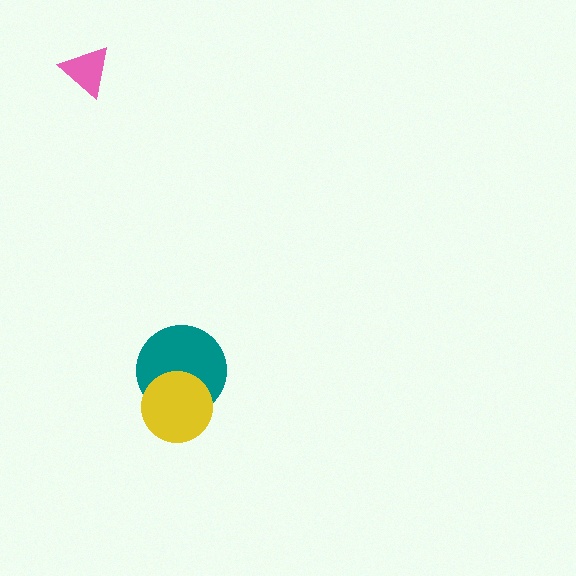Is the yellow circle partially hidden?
No, no other shape covers it.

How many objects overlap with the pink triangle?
0 objects overlap with the pink triangle.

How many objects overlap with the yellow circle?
1 object overlaps with the yellow circle.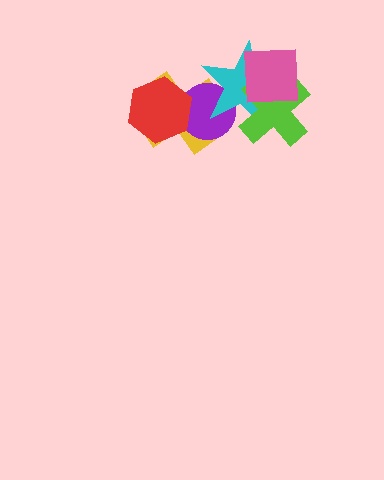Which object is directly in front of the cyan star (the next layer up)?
The lime cross is directly in front of the cyan star.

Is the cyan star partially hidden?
Yes, it is partially covered by another shape.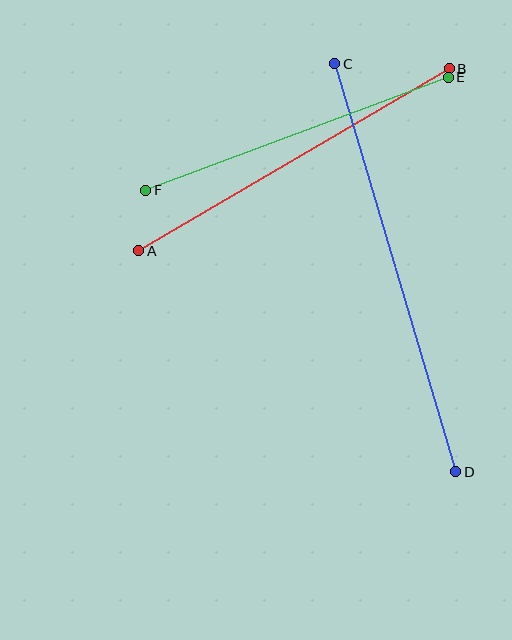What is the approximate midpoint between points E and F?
The midpoint is at approximately (297, 134) pixels.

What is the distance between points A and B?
The distance is approximately 360 pixels.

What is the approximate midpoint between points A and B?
The midpoint is at approximately (294, 160) pixels.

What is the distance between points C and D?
The distance is approximately 426 pixels.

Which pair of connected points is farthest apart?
Points C and D are farthest apart.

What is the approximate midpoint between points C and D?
The midpoint is at approximately (395, 268) pixels.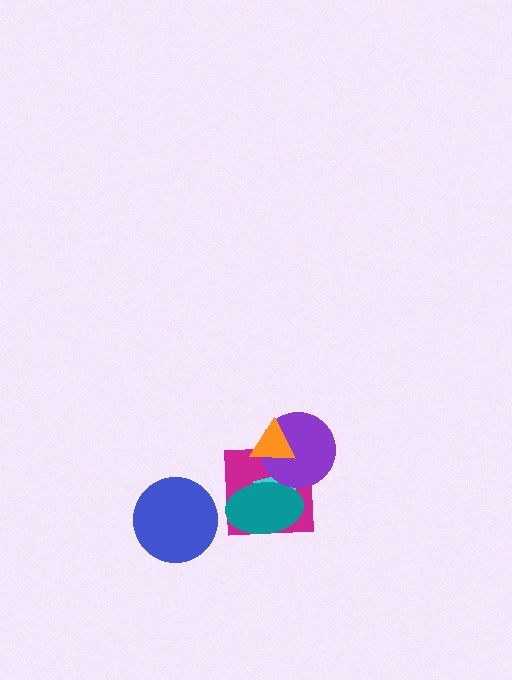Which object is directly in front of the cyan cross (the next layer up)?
The teal ellipse is directly in front of the cyan cross.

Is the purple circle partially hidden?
Yes, it is partially covered by another shape.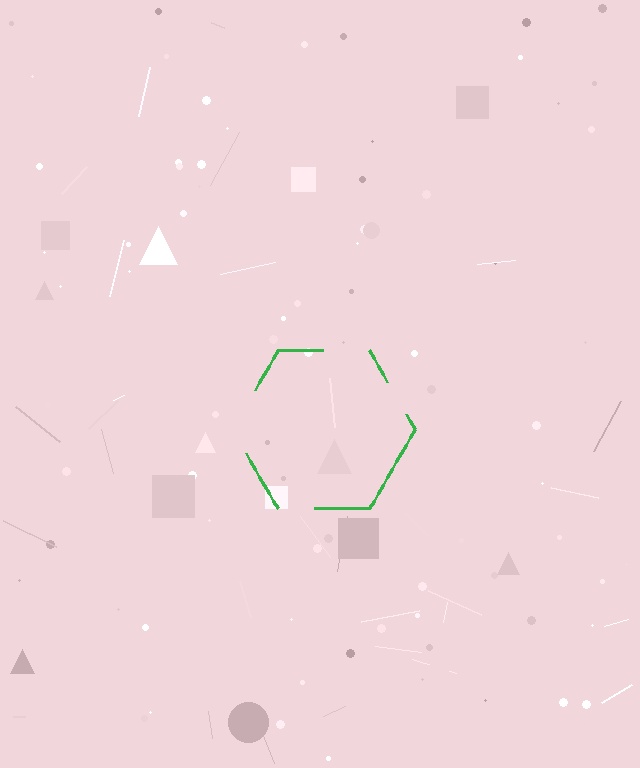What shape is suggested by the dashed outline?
The dashed outline suggests a hexagon.